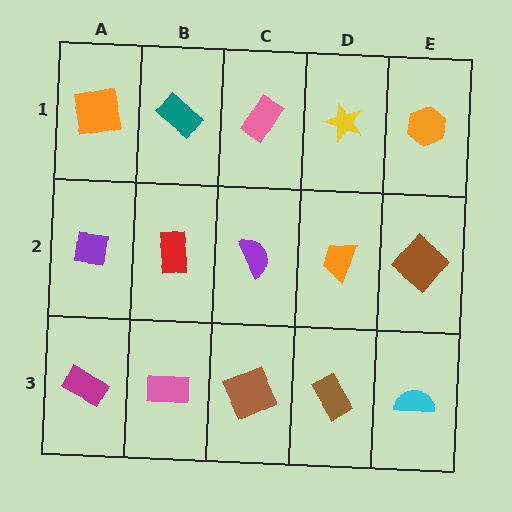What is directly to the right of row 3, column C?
A brown rectangle.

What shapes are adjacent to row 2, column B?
A teal rectangle (row 1, column B), a pink rectangle (row 3, column B), a purple square (row 2, column A), a purple semicircle (row 2, column C).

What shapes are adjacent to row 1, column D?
An orange trapezoid (row 2, column D), a pink rectangle (row 1, column C), an orange hexagon (row 1, column E).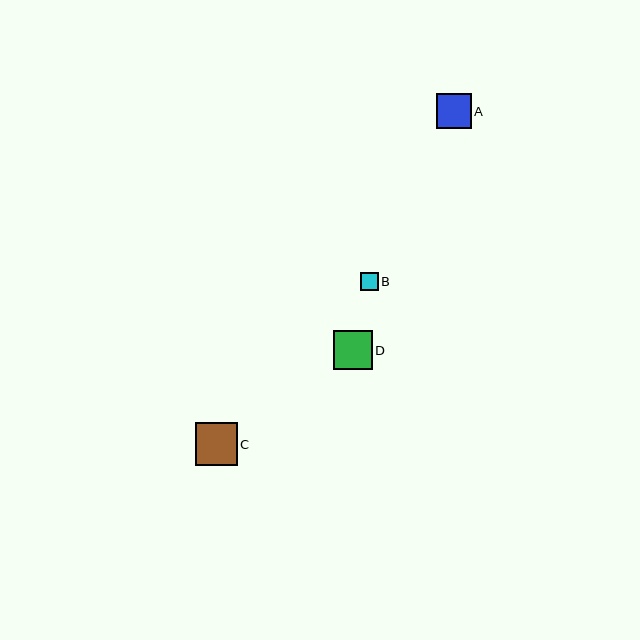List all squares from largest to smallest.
From largest to smallest: C, D, A, B.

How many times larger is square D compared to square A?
Square D is approximately 1.1 times the size of square A.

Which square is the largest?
Square C is the largest with a size of approximately 42 pixels.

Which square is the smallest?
Square B is the smallest with a size of approximately 17 pixels.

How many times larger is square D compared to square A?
Square D is approximately 1.1 times the size of square A.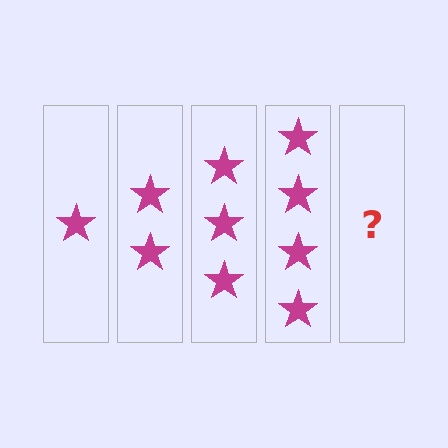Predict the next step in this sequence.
The next step is 5 stars.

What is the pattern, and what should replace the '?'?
The pattern is that each step adds one more star. The '?' should be 5 stars.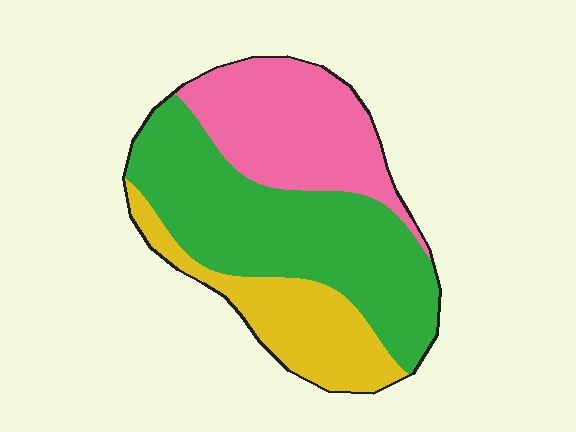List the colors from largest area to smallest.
From largest to smallest: green, pink, yellow.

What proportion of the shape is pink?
Pink takes up about one third (1/3) of the shape.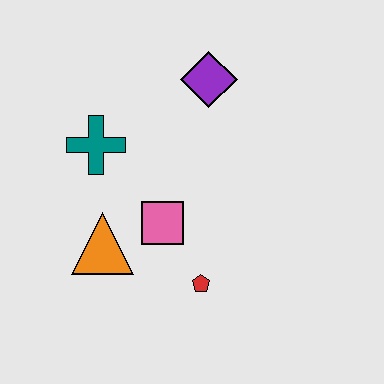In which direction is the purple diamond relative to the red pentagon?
The purple diamond is above the red pentagon.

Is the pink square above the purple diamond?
No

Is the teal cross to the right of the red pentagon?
No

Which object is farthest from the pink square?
The purple diamond is farthest from the pink square.